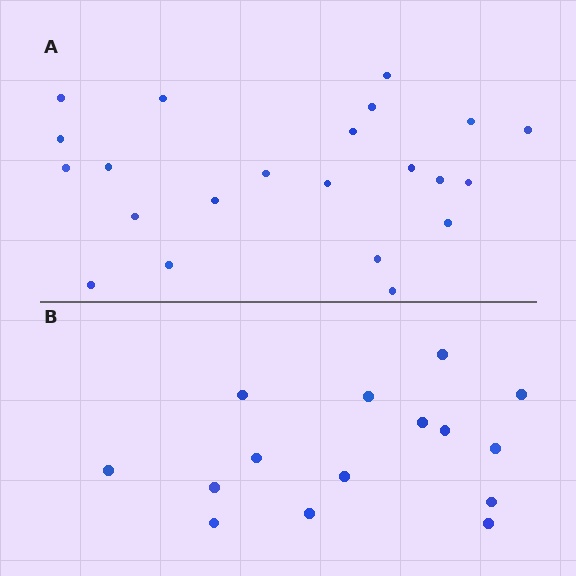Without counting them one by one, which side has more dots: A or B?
Region A (the top region) has more dots.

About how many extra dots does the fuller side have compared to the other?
Region A has roughly 8 or so more dots than region B.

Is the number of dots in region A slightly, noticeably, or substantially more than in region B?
Region A has substantially more. The ratio is roughly 1.5 to 1.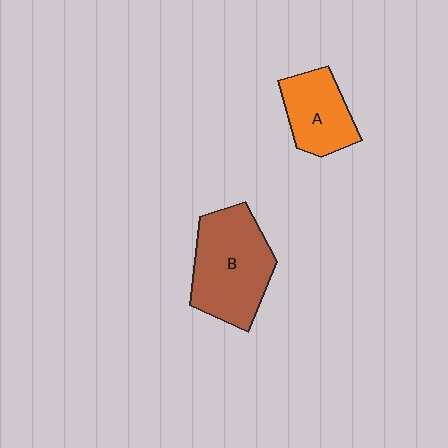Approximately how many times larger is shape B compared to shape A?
Approximately 1.6 times.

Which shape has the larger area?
Shape B (brown).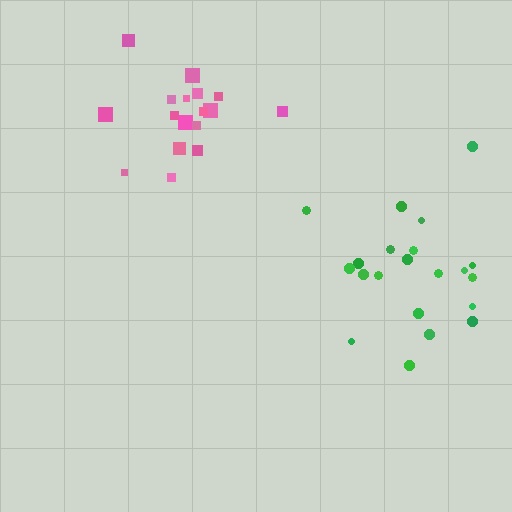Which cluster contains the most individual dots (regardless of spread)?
Green (21).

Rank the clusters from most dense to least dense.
pink, green.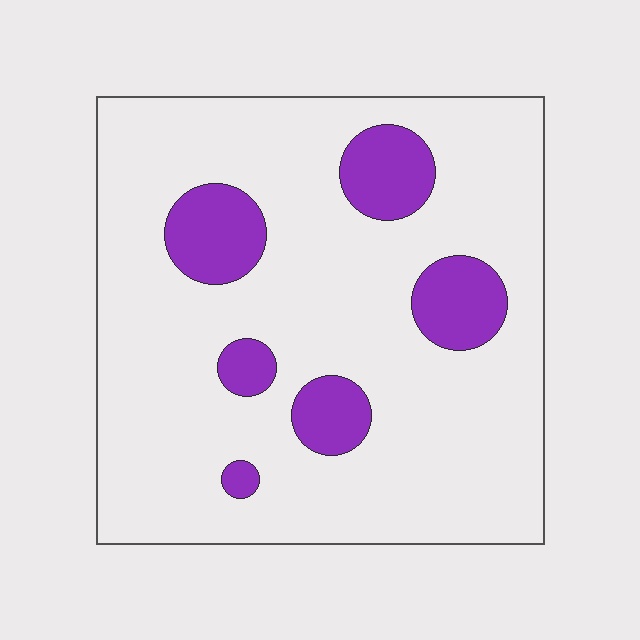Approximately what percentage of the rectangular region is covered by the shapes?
Approximately 15%.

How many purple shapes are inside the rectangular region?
6.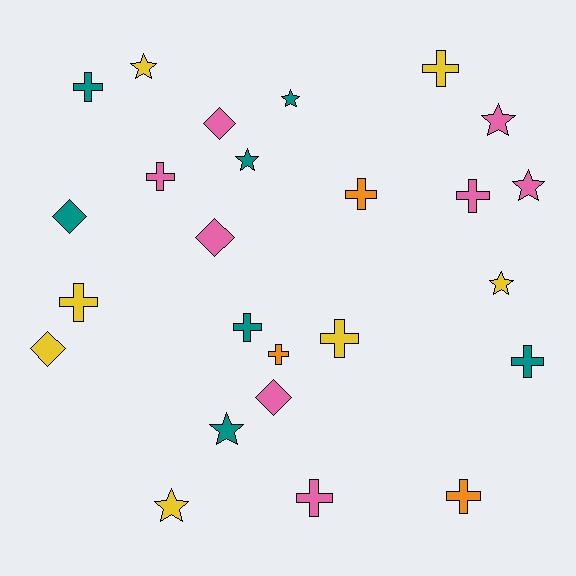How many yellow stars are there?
There are 3 yellow stars.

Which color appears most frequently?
Pink, with 8 objects.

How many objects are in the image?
There are 25 objects.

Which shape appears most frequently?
Cross, with 12 objects.